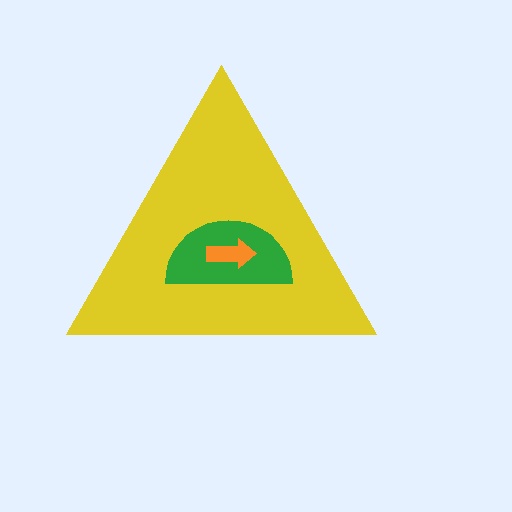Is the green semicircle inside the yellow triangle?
Yes.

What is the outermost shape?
The yellow triangle.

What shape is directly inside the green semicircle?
The orange arrow.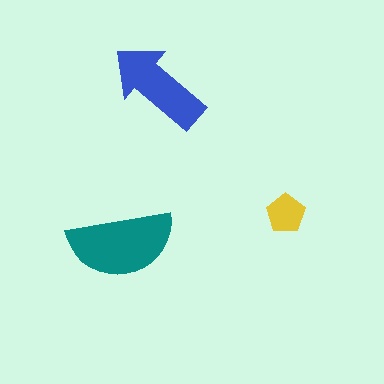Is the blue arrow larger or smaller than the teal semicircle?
Smaller.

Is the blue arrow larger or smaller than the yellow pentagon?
Larger.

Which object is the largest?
The teal semicircle.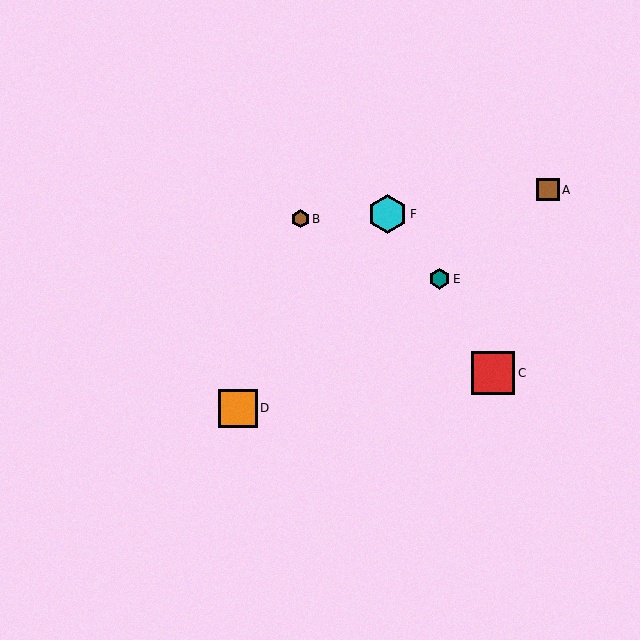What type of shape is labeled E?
Shape E is a teal hexagon.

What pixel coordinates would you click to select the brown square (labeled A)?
Click at (548, 190) to select the brown square A.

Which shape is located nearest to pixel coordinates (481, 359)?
The red square (labeled C) at (493, 373) is nearest to that location.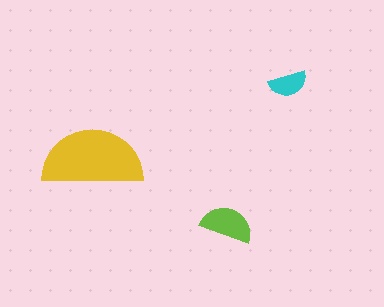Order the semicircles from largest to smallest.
the yellow one, the lime one, the cyan one.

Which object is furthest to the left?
The yellow semicircle is leftmost.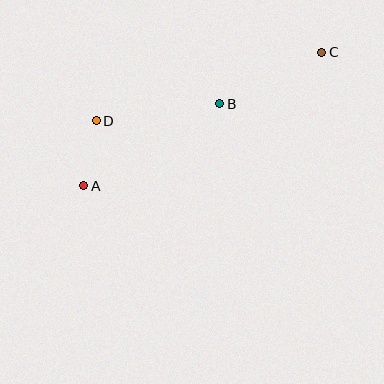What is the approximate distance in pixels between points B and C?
The distance between B and C is approximately 114 pixels.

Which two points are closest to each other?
Points A and D are closest to each other.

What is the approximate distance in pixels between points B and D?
The distance between B and D is approximately 125 pixels.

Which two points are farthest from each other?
Points A and C are farthest from each other.